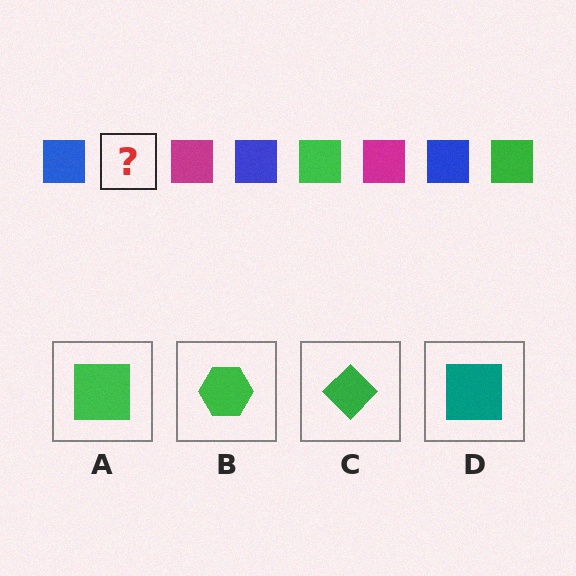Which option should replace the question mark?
Option A.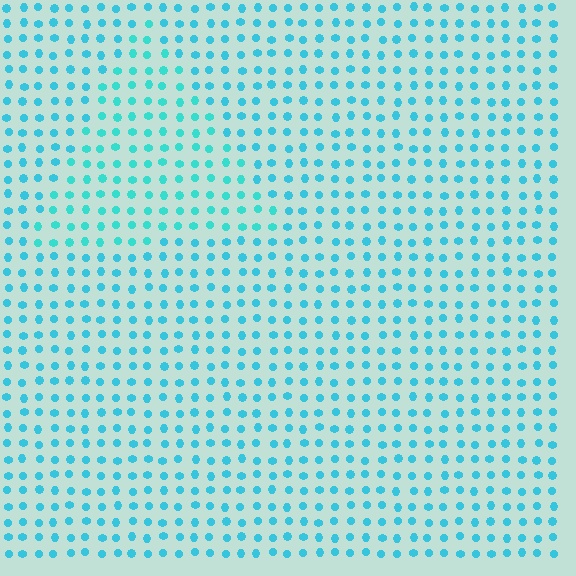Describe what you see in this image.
The image is filled with small cyan elements in a uniform arrangement. A triangle-shaped region is visible where the elements are tinted to a slightly different hue, forming a subtle color boundary.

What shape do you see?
I see a triangle.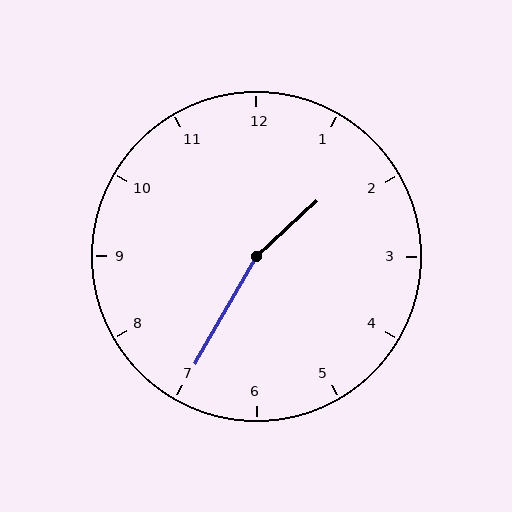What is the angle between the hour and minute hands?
Approximately 162 degrees.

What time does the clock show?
1:35.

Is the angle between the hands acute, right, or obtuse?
It is obtuse.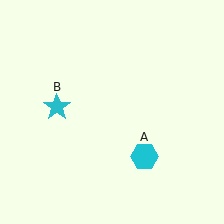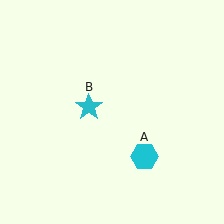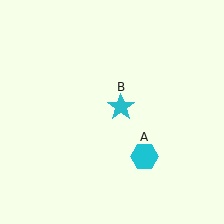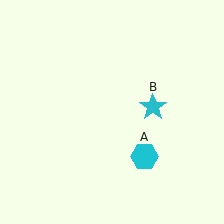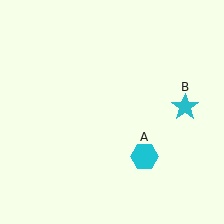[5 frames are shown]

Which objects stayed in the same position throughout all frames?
Cyan hexagon (object A) remained stationary.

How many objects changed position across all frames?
1 object changed position: cyan star (object B).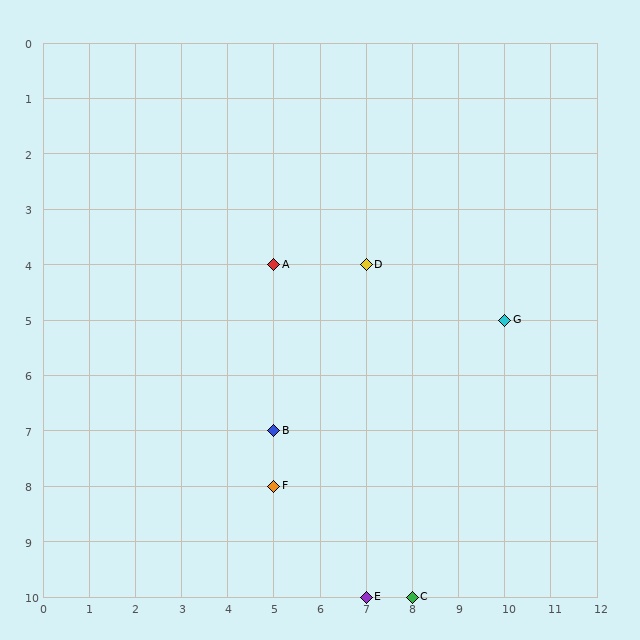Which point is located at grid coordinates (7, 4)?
Point D is at (7, 4).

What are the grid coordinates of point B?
Point B is at grid coordinates (5, 7).